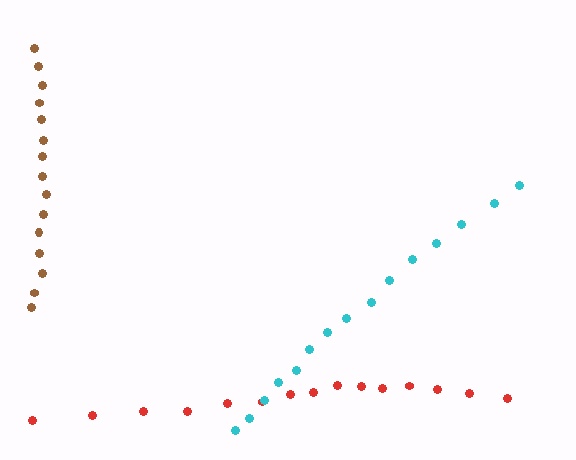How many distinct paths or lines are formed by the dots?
There are 3 distinct paths.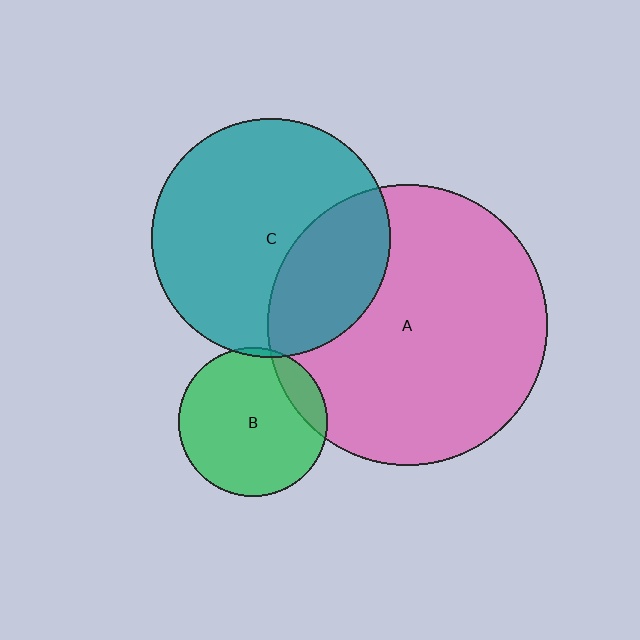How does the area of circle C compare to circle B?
Approximately 2.6 times.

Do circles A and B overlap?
Yes.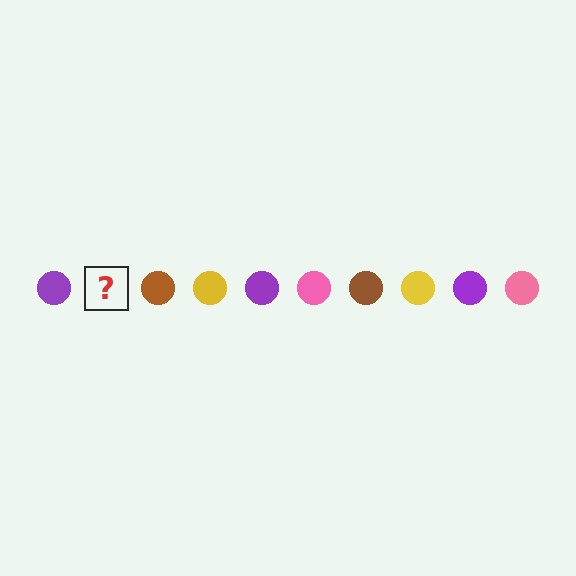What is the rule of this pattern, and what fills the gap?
The rule is that the pattern cycles through purple, pink, brown, yellow circles. The gap should be filled with a pink circle.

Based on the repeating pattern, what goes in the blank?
The blank should be a pink circle.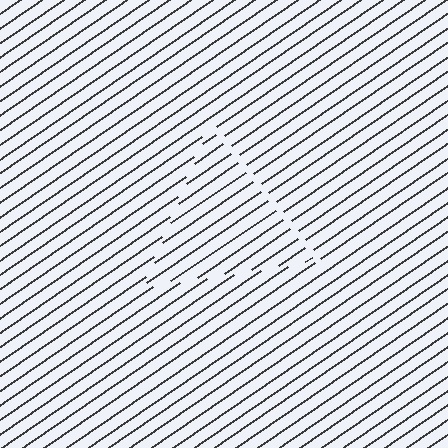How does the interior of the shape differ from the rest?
The interior of the shape contains the same grating, shifted by half a period — the contour is defined by the phase discontinuity where line-ends from the inner and outer gratings abut.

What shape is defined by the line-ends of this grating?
An illusory triangle. The interior of the shape contains the same grating, shifted by half a period — the contour is defined by the phase discontinuity where line-ends from the inner and outer gratings abut.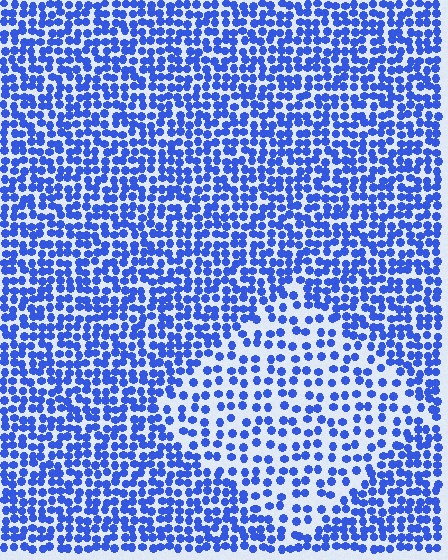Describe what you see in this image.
The image contains small blue elements arranged at two different densities. A diamond-shaped region is visible where the elements are less densely packed than the surrounding area.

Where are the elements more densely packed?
The elements are more densely packed outside the diamond boundary.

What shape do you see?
I see a diamond.